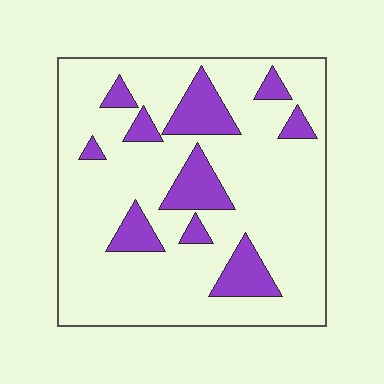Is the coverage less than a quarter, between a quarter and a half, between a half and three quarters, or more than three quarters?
Less than a quarter.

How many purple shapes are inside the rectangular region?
10.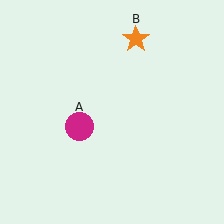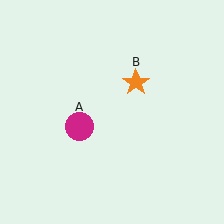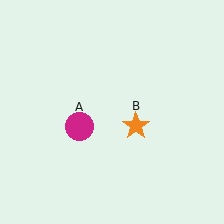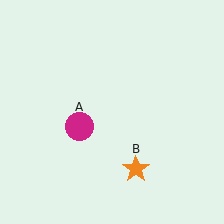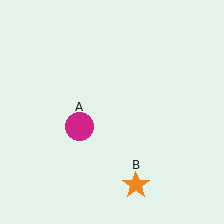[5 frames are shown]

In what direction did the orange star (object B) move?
The orange star (object B) moved down.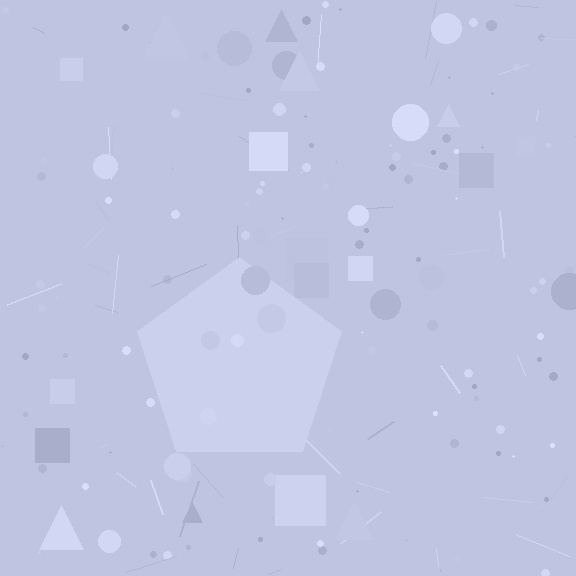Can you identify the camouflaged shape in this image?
The camouflaged shape is a pentagon.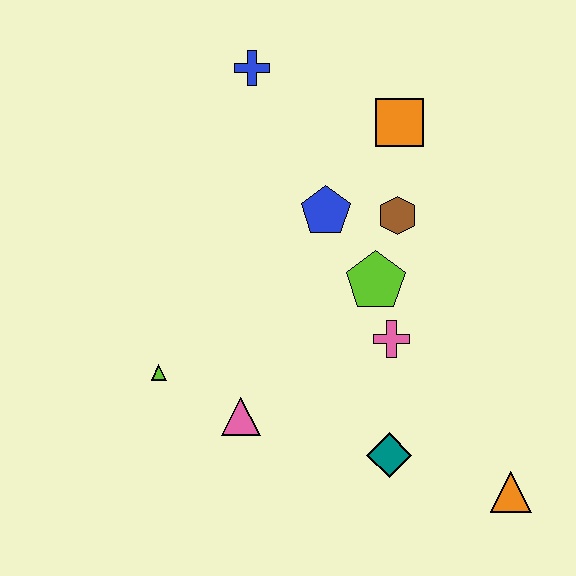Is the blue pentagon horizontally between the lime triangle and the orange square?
Yes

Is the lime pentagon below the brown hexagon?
Yes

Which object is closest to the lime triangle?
The pink triangle is closest to the lime triangle.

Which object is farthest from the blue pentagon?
The orange triangle is farthest from the blue pentagon.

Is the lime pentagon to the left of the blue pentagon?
No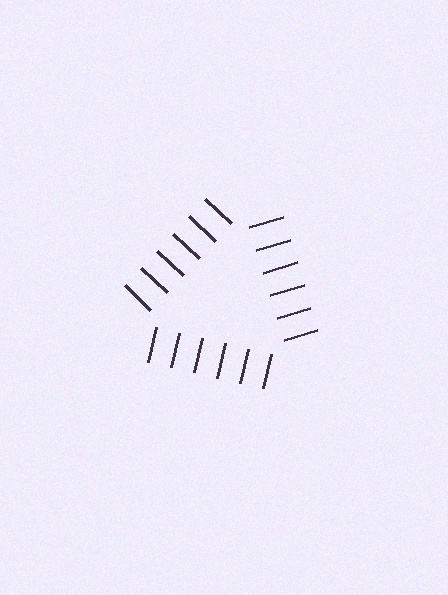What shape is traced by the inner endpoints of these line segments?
An illusory triangle — the line segments terminate on its edges but no continuous stroke is drawn.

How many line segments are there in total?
18 — 6 along each of the 3 edges.